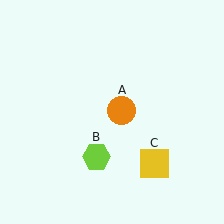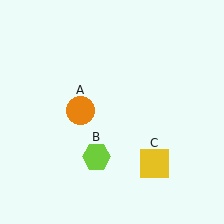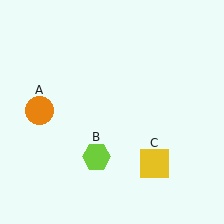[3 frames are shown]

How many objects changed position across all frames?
1 object changed position: orange circle (object A).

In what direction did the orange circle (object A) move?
The orange circle (object A) moved left.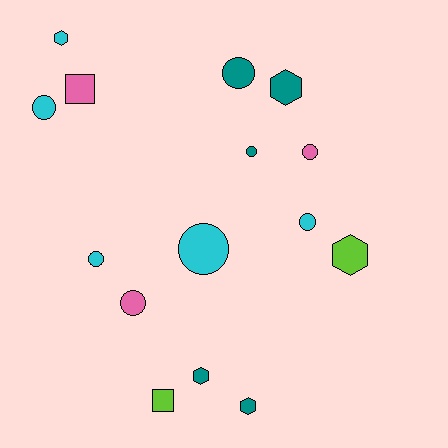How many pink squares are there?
There is 1 pink square.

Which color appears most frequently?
Cyan, with 5 objects.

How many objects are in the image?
There are 15 objects.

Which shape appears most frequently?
Circle, with 8 objects.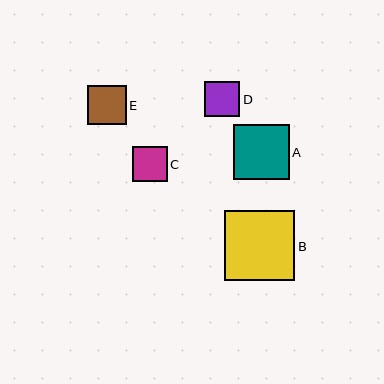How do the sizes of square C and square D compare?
Square C and square D are approximately the same size.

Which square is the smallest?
Square D is the smallest with a size of approximately 35 pixels.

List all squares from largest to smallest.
From largest to smallest: B, A, E, C, D.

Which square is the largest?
Square B is the largest with a size of approximately 70 pixels.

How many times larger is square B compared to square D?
Square B is approximately 2.0 times the size of square D.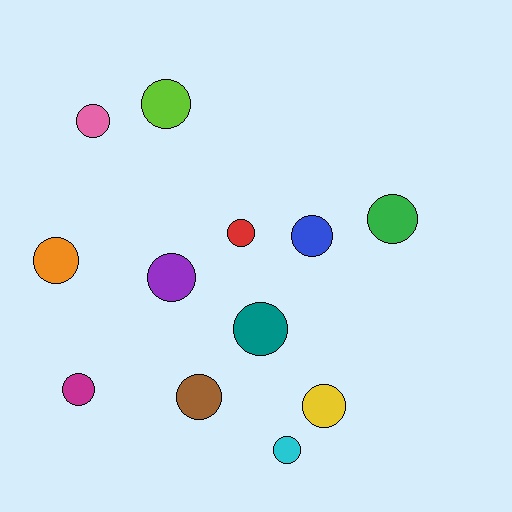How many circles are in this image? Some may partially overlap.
There are 12 circles.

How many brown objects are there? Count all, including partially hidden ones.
There is 1 brown object.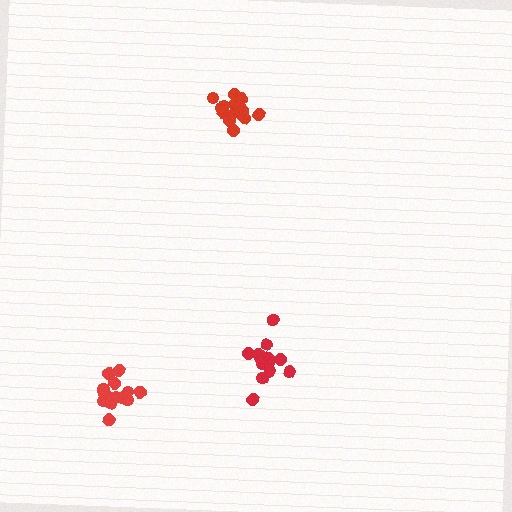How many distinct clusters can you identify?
There are 3 distinct clusters.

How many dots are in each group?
Group 1: 15 dots, Group 2: 14 dots, Group 3: 16 dots (45 total).